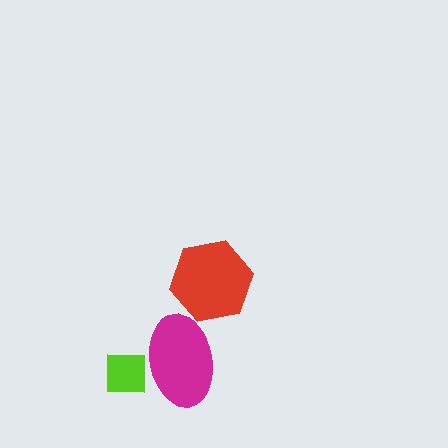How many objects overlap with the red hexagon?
0 objects overlap with the red hexagon.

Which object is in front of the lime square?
The magenta ellipse is in front of the lime square.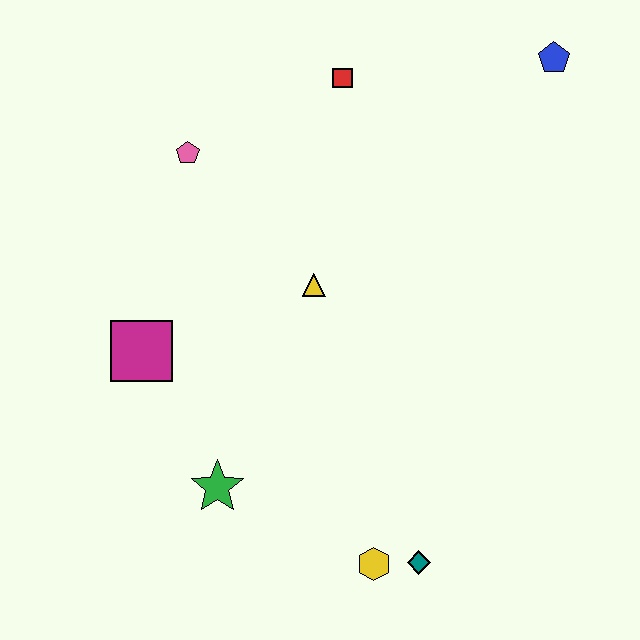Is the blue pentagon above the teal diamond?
Yes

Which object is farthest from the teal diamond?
The blue pentagon is farthest from the teal diamond.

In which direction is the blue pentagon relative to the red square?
The blue pentagon is to the right of the red square.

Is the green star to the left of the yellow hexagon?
Yes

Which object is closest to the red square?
The pink pentagon is closest to the red square.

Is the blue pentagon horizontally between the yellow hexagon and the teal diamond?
No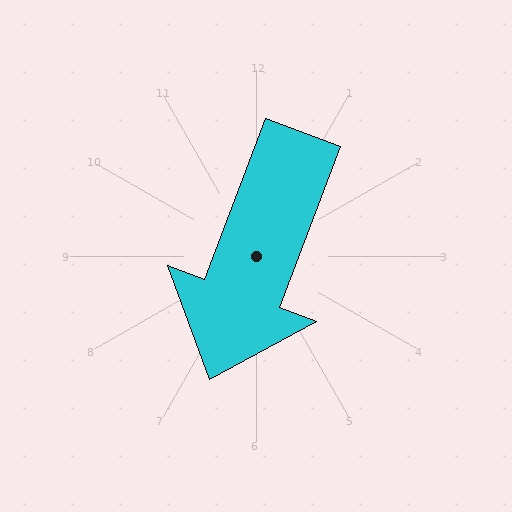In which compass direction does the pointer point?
South.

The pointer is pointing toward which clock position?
Roughly 7 o'clock.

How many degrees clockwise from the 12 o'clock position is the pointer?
Approximately 201 degrees.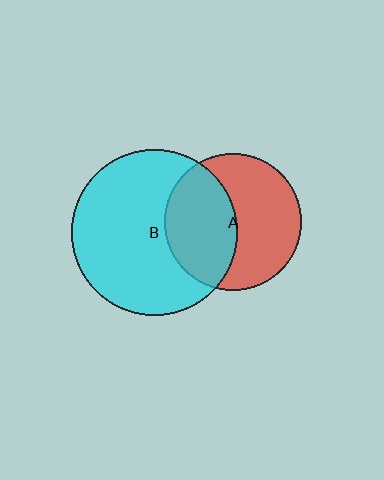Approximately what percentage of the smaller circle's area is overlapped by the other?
Approximately 45%.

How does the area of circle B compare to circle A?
Approximately 1.5 times.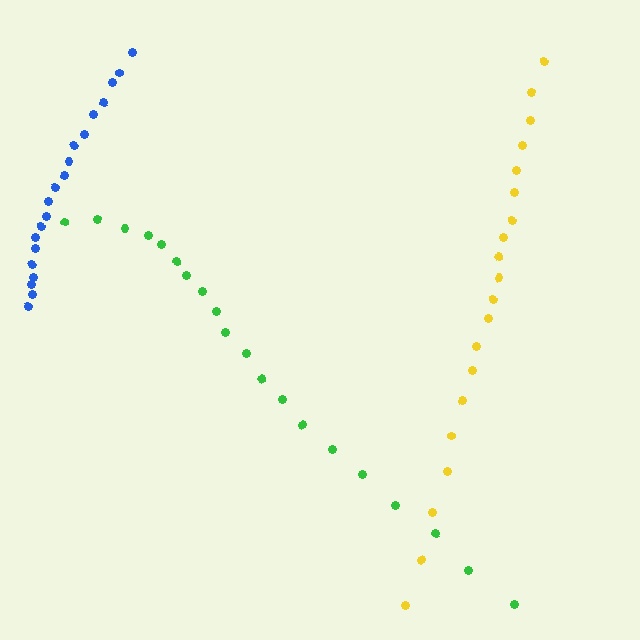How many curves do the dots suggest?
There are 3 distinct paths.